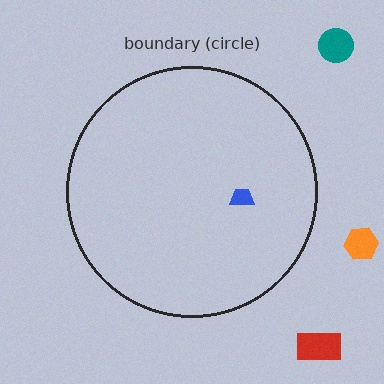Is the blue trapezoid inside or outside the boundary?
Inside.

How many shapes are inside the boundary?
1 inside, 3 outside.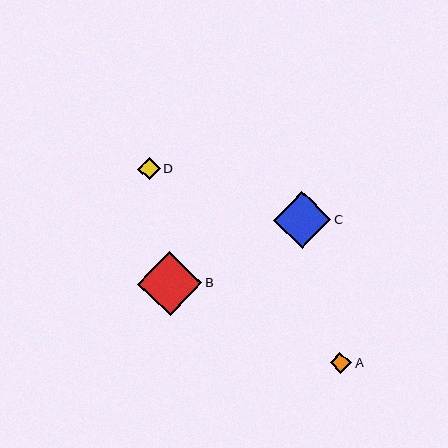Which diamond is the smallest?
Diamond A is the smallest with a size of approximately 21 pixels.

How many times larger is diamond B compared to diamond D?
Diamond B is approximately 2.9 times the size of diamond D.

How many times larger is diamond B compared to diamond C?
Diamond B is approximately 1.1 times the size of diamond C.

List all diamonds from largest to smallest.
From largest to smallest: B, C, D, A.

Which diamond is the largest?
Diamond B is the largest with a size of approximately 65 pixels.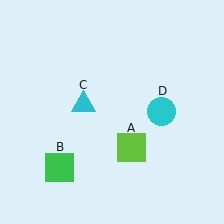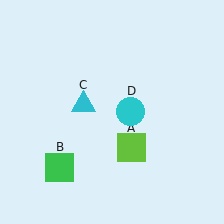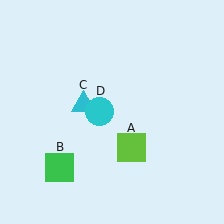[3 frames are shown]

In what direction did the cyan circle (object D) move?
The cyan circle (object D) moved left.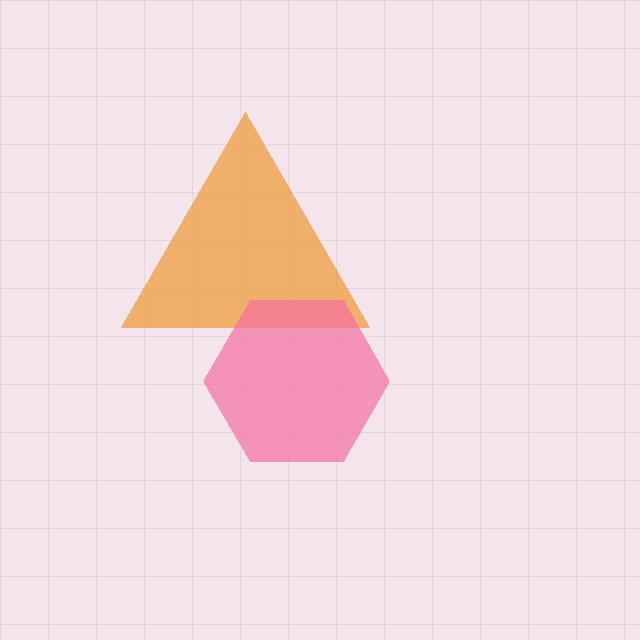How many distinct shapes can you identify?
There are 2 distinct shapes: an orange triangle, a pink hexagon.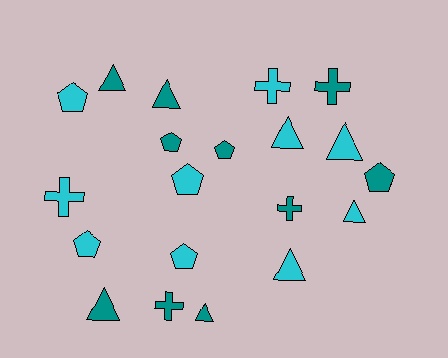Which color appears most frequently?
Teal, with 10 objects.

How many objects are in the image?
There are 20 objects.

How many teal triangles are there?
There are 4 teal triangles.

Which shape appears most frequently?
Triangle, with 8 objects.